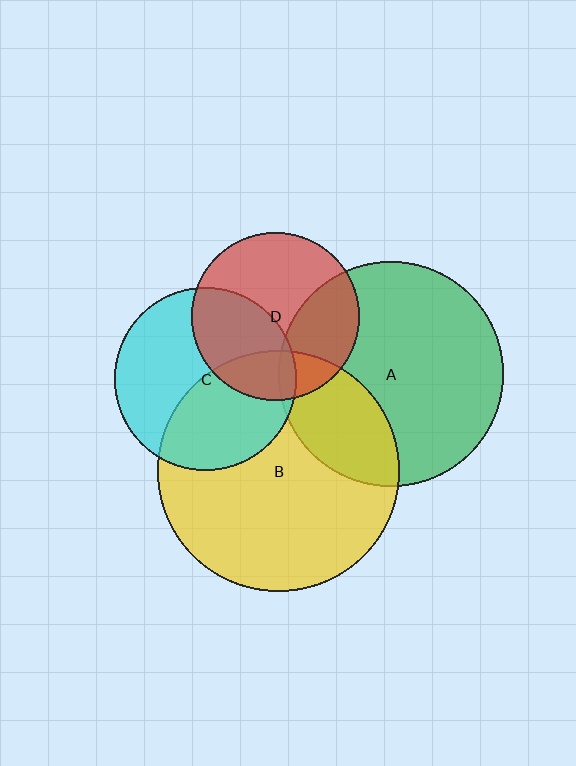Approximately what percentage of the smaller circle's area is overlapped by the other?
Approximately 5%.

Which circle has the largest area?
Circle B (yellow).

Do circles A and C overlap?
Yes.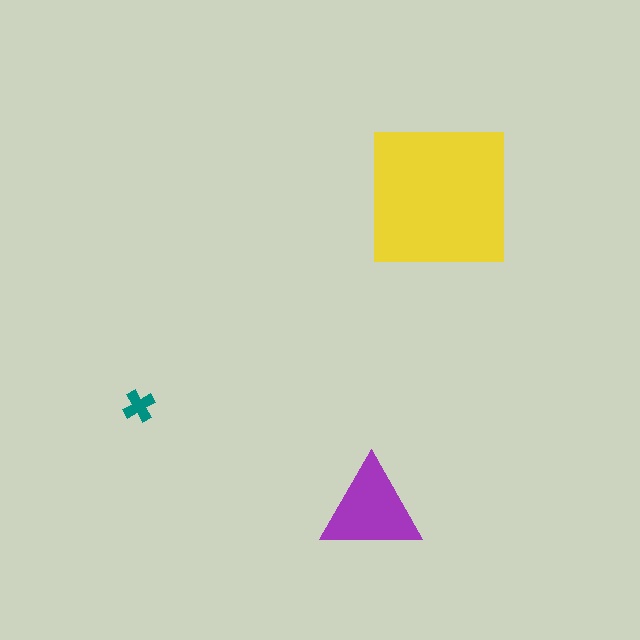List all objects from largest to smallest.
The yellow square, the purple triangle, the teal cross.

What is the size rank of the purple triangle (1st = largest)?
2nd.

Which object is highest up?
The yellow square is topmost.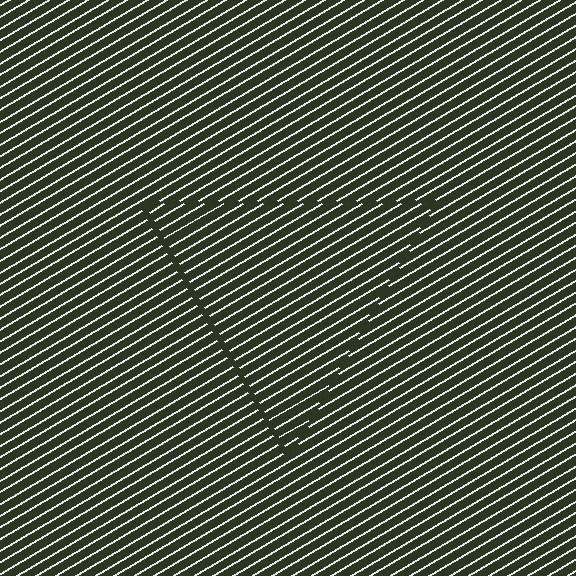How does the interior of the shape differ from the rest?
The interior of the shape contains the same grating, shifted by half a period — the contour is defined by the phase discontinuity where line-ends from the inner and outer gratings abut.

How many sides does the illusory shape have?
3 sides — the line-ends trace a triangle.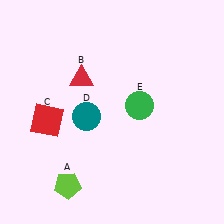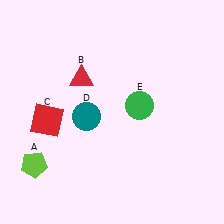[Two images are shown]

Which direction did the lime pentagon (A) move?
The lime pentagon (A) moved left.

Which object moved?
The lime pentagon (A) moved left.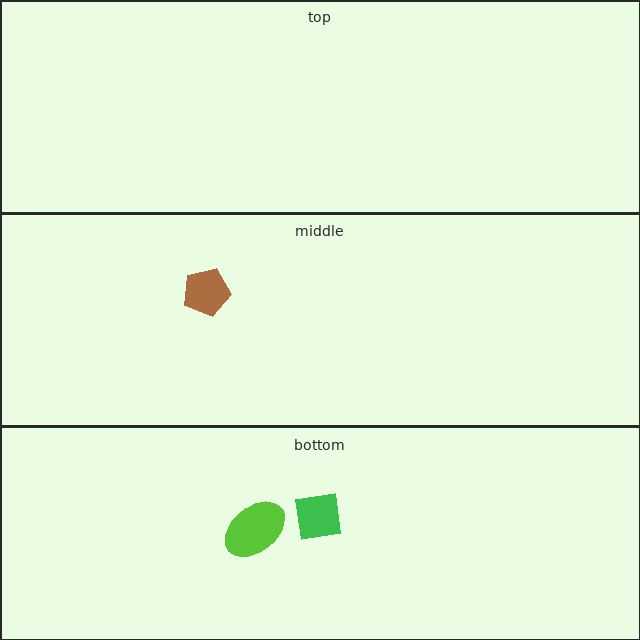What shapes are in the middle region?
The brown pentagon.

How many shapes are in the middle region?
1.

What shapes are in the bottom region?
The green square, the lime ellipse.